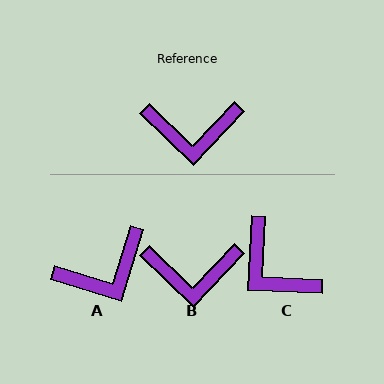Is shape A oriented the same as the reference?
No, it is off by about 27 degrees.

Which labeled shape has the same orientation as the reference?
B.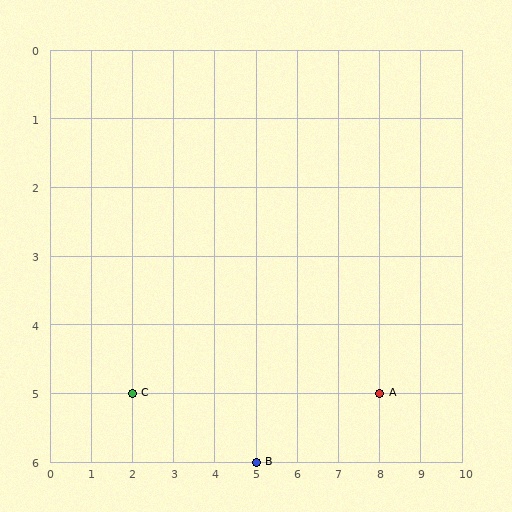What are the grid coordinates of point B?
Point B is at grid coordinates (5, 6).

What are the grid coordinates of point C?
Point C is at grid coordinates (2, 5).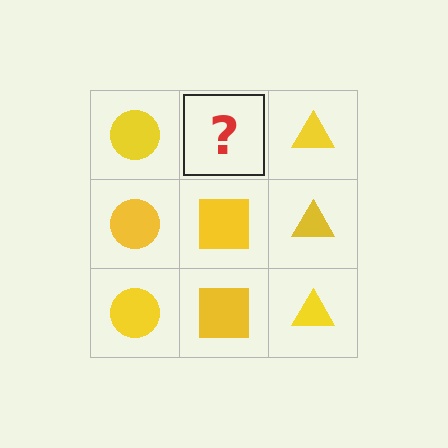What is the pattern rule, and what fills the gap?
The rule is that each column has a consistent shape. The gap should be filled with a yellow square.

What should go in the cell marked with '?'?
The missing cell should contain a yellow square.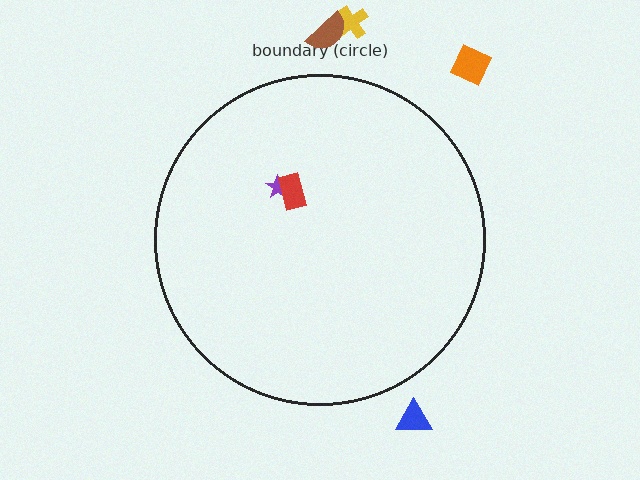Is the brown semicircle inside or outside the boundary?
Outside.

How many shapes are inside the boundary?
2 inside, 4 outside.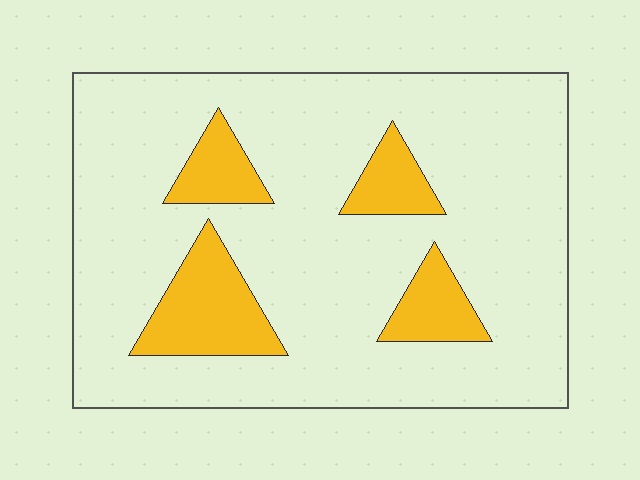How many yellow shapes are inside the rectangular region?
4.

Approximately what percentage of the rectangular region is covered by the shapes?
Approximately 15%.